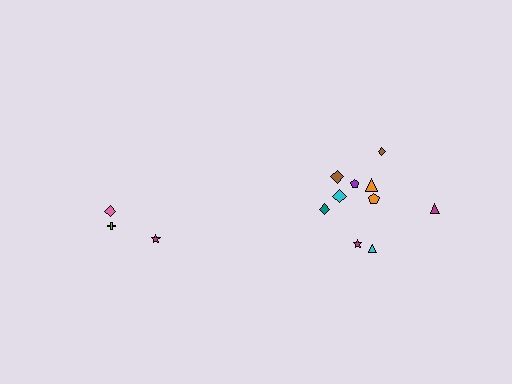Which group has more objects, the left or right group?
The right group.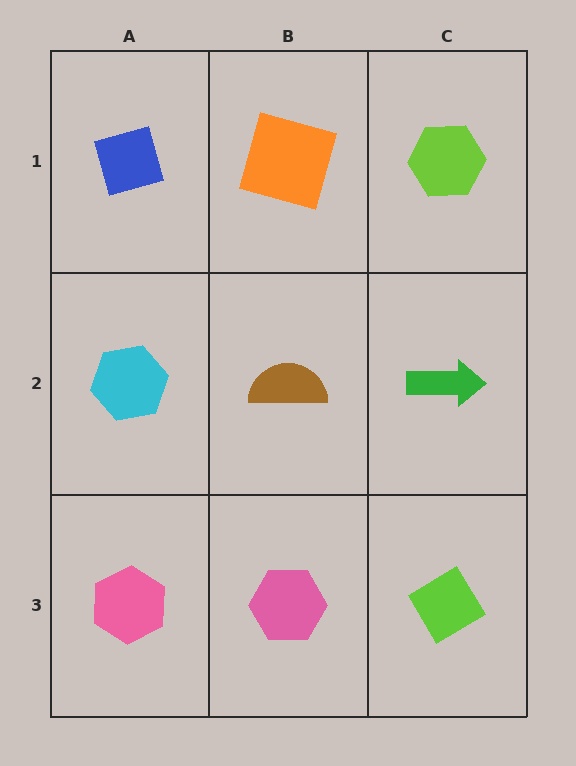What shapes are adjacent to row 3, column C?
A green arrow (row 2, column C), a pink hexagon (row 3, column B).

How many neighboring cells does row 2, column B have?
4.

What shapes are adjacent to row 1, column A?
A cyan hexagon (row 2, column A), an orange square (row 1, column B).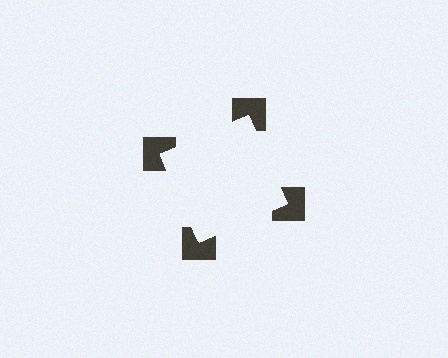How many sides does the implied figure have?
4 sides.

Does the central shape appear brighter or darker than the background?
It typically appears slightly brighter than the background, even though no actual brightness change is drawn.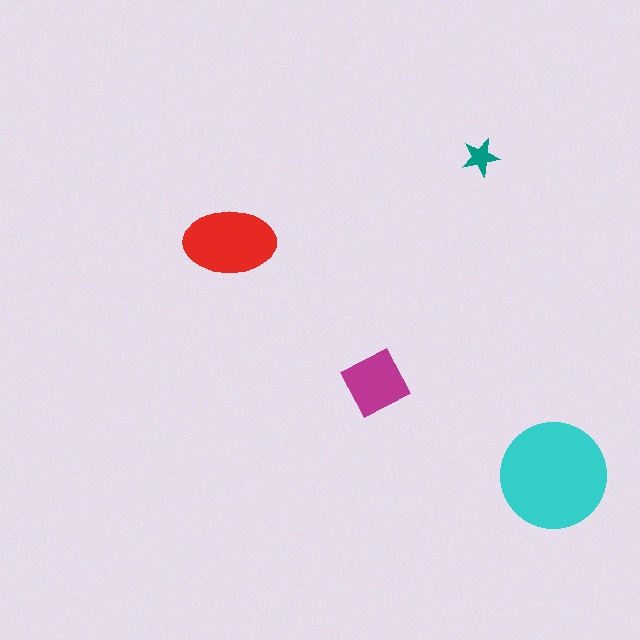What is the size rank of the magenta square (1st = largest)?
3rd.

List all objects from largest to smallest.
The cyan circle, the red ellipse, the magenta square, the teal star.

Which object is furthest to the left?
The red ellipse is leftmost.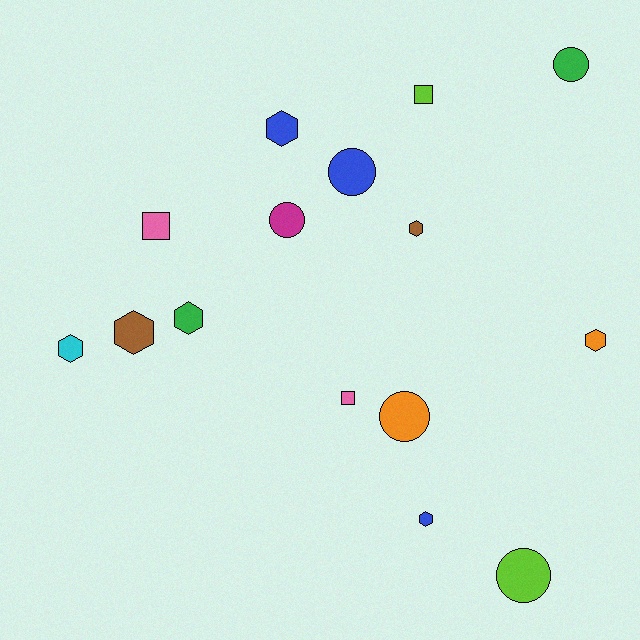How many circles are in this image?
There are 5 circles.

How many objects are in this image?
There are 15 objects.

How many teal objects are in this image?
There are no teal objects.